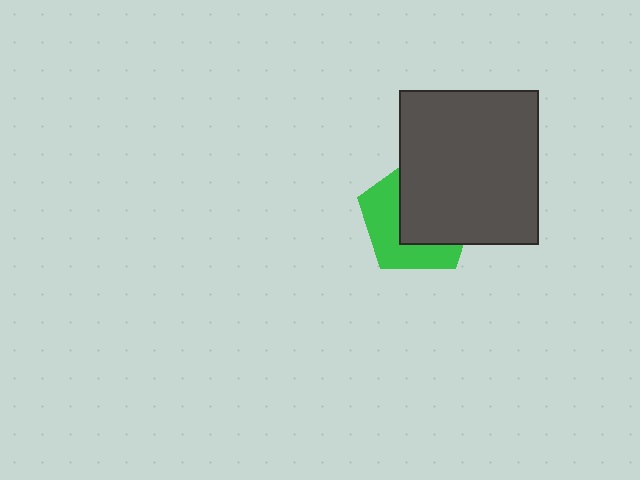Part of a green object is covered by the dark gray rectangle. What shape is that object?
It is a pentagon.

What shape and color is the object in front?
The object in front is a dark gray rectangle.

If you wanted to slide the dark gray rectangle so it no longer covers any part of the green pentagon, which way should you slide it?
Slide it toward the upper-right — that is the most direct way to separate the two shapes.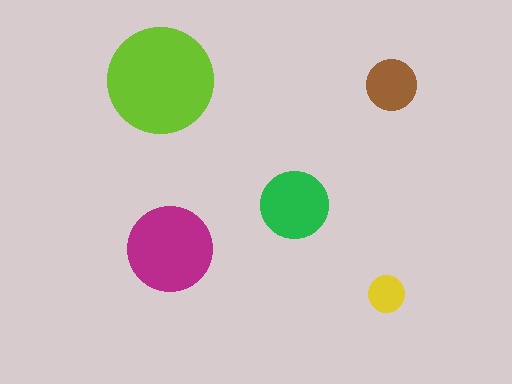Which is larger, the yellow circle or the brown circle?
The brown one.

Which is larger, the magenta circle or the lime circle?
The lime one.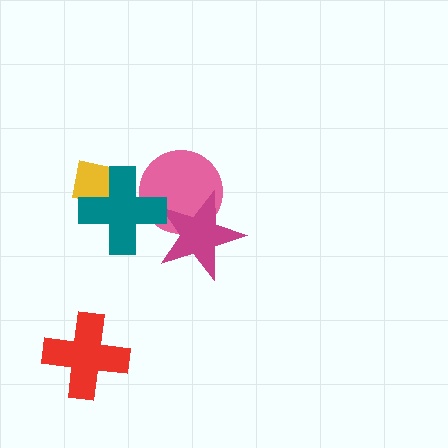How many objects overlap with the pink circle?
2 objects overlap with the pink circle.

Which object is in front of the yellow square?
The teal cross is in front of the yellow square.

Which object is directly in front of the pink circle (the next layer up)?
The magenta star is directly in front of the pink circle.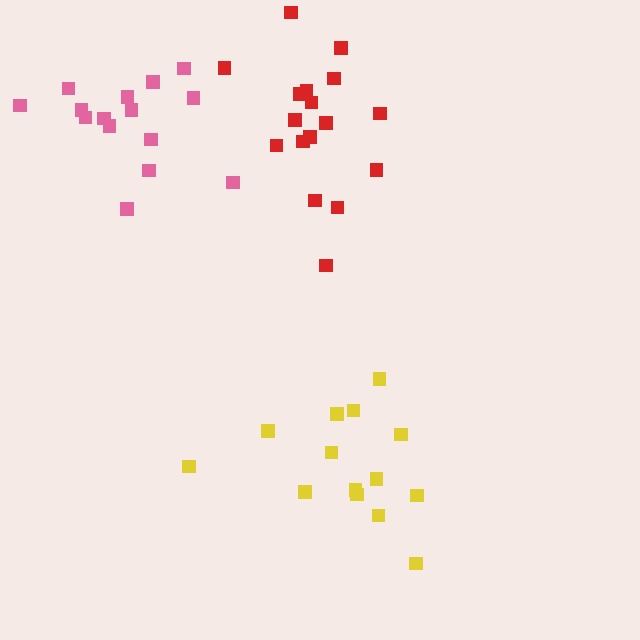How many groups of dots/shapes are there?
There are 3 groups.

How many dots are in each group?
Group 1: 14 dots, Group 2: 17 dots, Group 3: 15 dots (46 total).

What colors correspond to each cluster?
The clusters are colored: yellow, red, pink.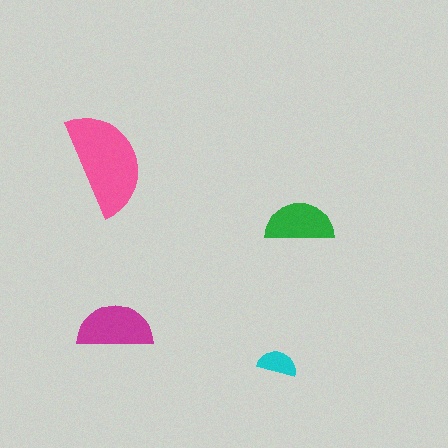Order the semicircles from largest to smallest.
the pink one, the magenta one, the green one, the cyan one.